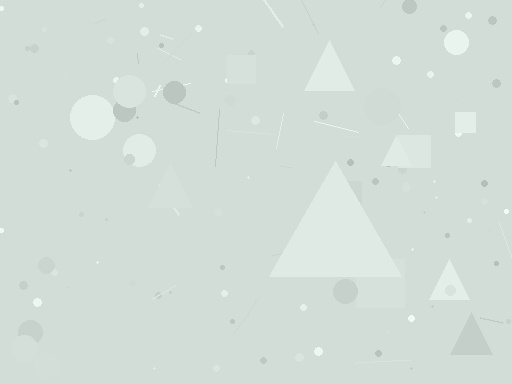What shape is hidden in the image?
A triangle is hidden in the image.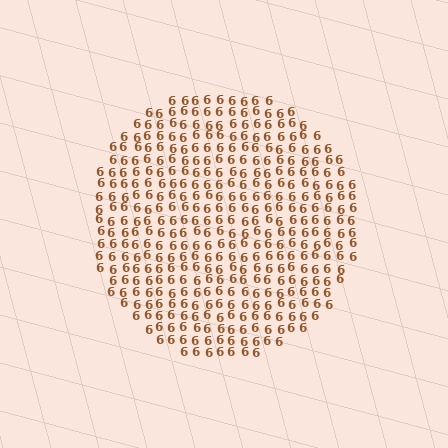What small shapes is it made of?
It is made of small digit 6's.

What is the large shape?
The large shape is a circle.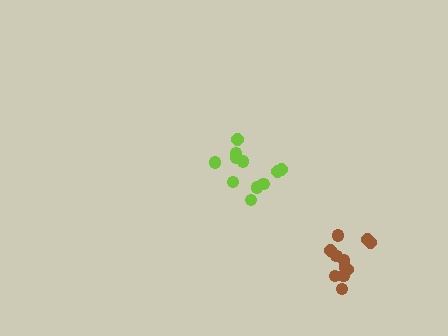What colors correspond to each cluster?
The clusters are colored: brown, lime.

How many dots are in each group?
Group 1: 12 dots, Group 2: 11 dots (23 total).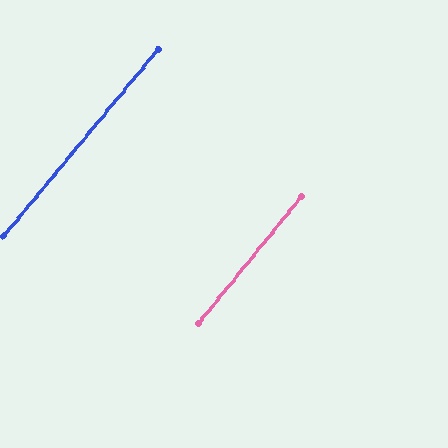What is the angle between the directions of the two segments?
Approximately 1 degree.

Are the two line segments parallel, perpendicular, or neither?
Parallel — their directions differ by only 0.6°.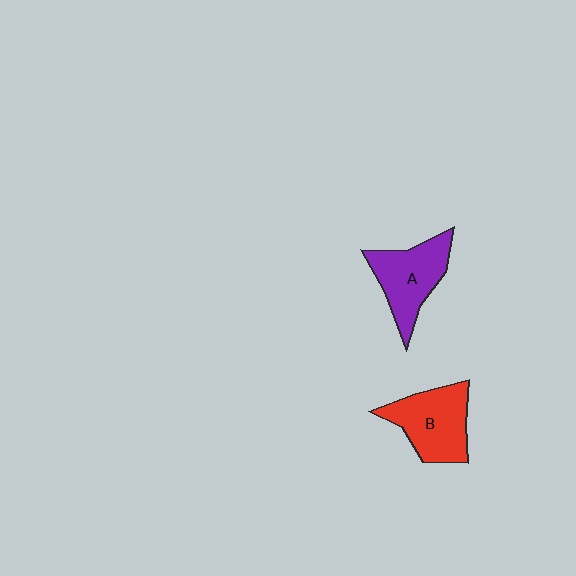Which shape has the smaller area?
Shape A (purple).